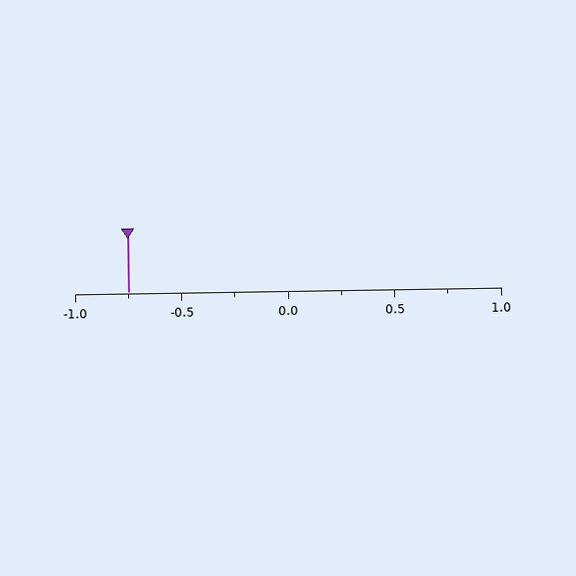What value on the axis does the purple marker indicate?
The marker indicates approximately -0.75.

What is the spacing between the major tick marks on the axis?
The major ticks are spaced 0.5 apart.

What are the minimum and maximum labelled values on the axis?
The axis runs from -1.0 to 1.0.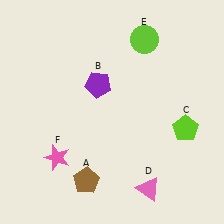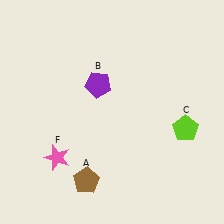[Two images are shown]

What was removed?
The pink triangle (D), the lime circle (E) were removed in Image 2.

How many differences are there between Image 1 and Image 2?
There are 2 differences between the two images.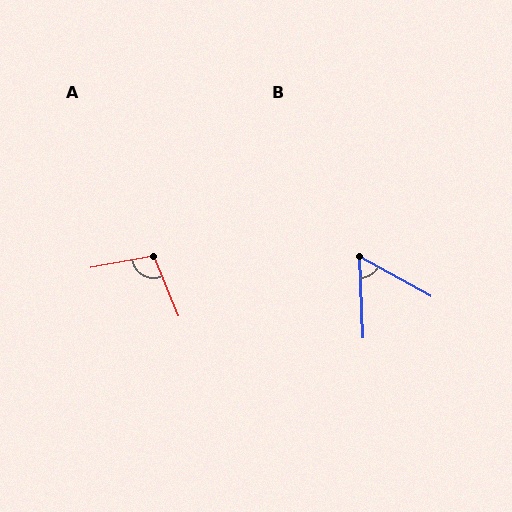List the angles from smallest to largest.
B (58°), A (102°).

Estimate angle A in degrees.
Approximately 102 degrees.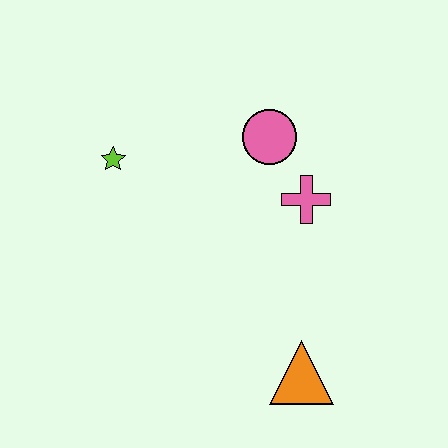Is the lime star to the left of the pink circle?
Yes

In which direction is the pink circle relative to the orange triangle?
The pink circle is above the orange triangle.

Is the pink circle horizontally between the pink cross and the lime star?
Yes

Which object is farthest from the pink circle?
The orange triangle is farthest from the pink circle.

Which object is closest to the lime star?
The pink circle is closest to the lime star.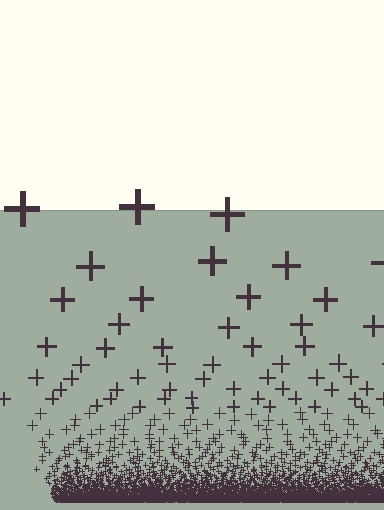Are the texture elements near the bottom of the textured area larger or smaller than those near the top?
Smaller. The gradient is inverted — elements near the bottom are smaller and denser.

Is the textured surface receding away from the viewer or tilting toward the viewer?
The surface appears to tilt toward the viewer. Texture elements get larger and sparser toward the top.